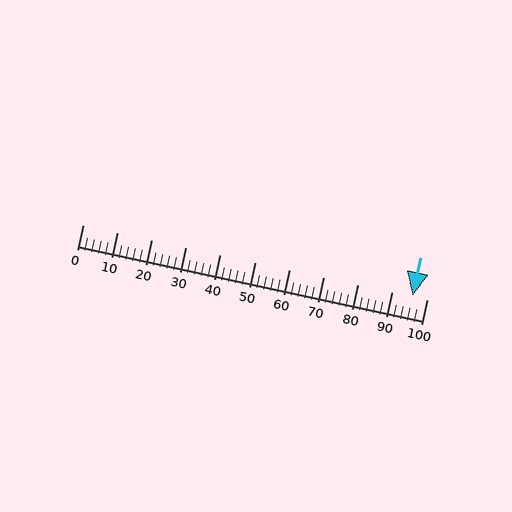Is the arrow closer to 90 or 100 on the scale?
The arrow is closer to 100.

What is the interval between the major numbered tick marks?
The major tick marks are spaced 10 units apart.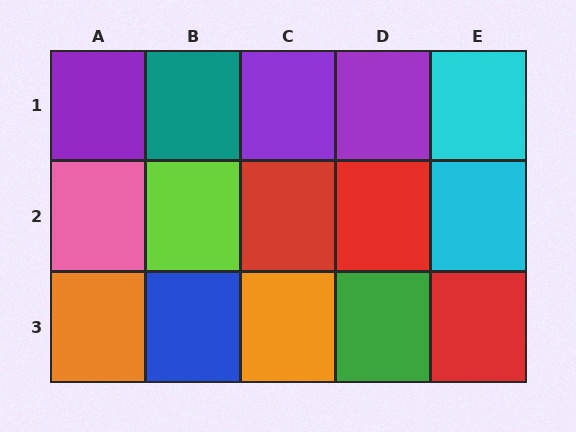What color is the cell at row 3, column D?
Green.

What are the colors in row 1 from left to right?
Purple, teal, purple, purple, cyan.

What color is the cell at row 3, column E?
Red.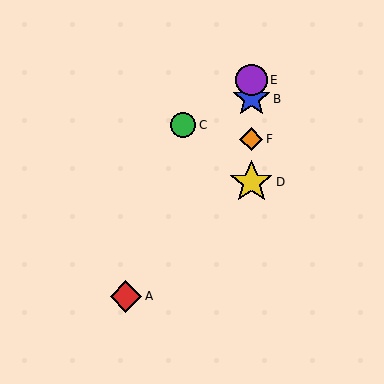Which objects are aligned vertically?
Objects B, D, E, F are aligned vertically.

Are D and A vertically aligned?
No, D is at x≈251 and A is at x≈126.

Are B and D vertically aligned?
Yes, both are at x≈251.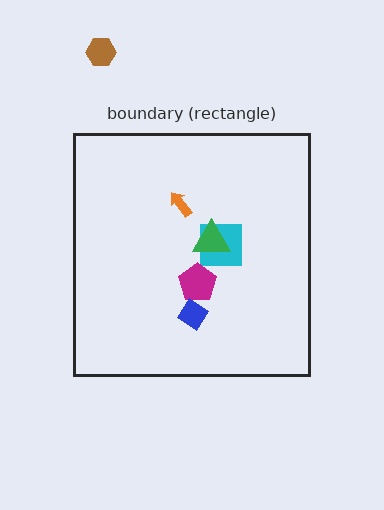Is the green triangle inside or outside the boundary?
Inside.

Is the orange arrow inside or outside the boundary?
Inside.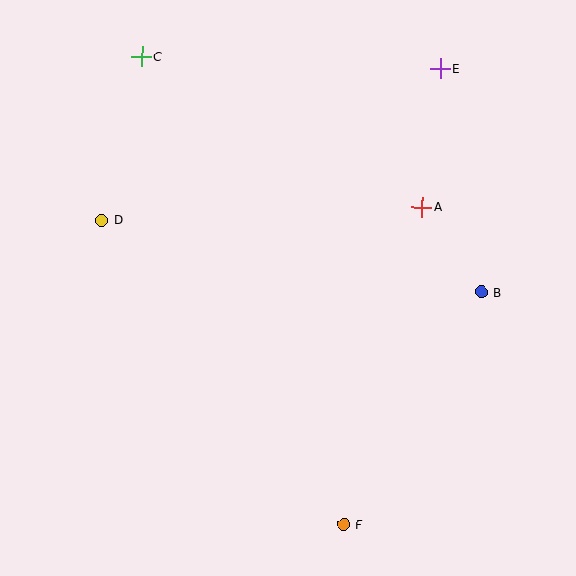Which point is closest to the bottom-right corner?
Point F is closest to the bottom-right corner.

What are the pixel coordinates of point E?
Point E is at (440, 68).